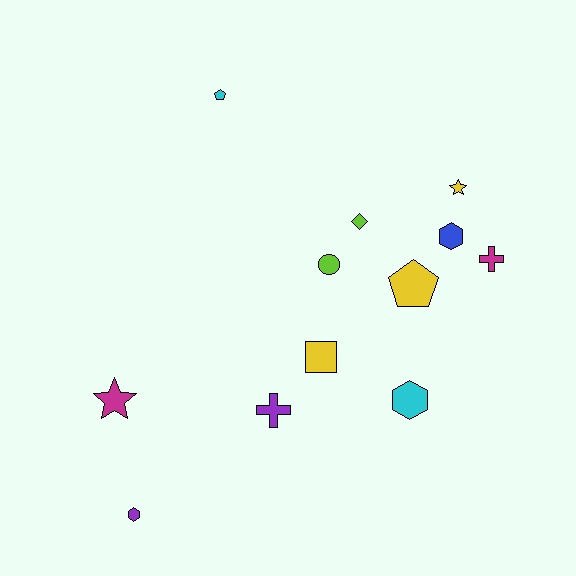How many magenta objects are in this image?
There are 2 magenta objects.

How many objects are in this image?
There are 12 objects.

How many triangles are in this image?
There are no triangles.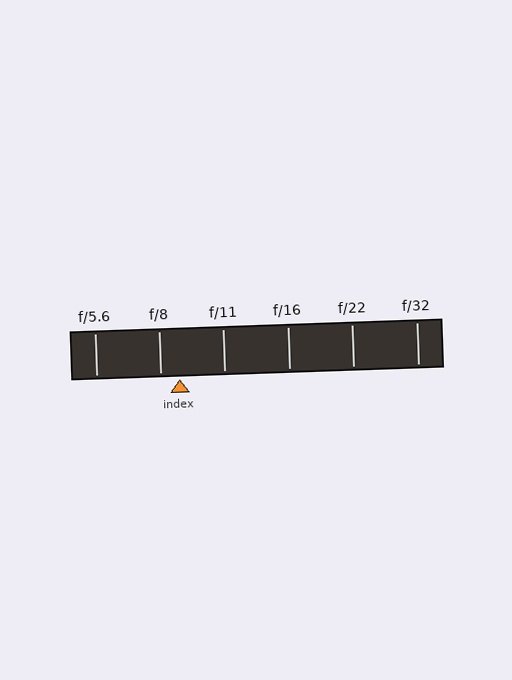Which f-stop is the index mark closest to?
The index mark is closest to f/8.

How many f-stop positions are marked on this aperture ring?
There are 6 f-stop positions marked.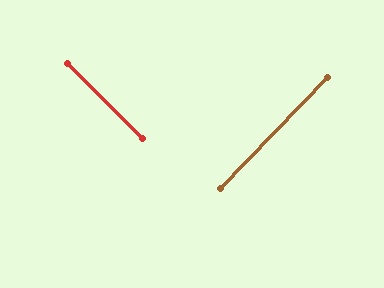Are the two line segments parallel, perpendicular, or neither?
Perpendicular — they meet at approximately 89°.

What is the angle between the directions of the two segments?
Approximately 89 degrees.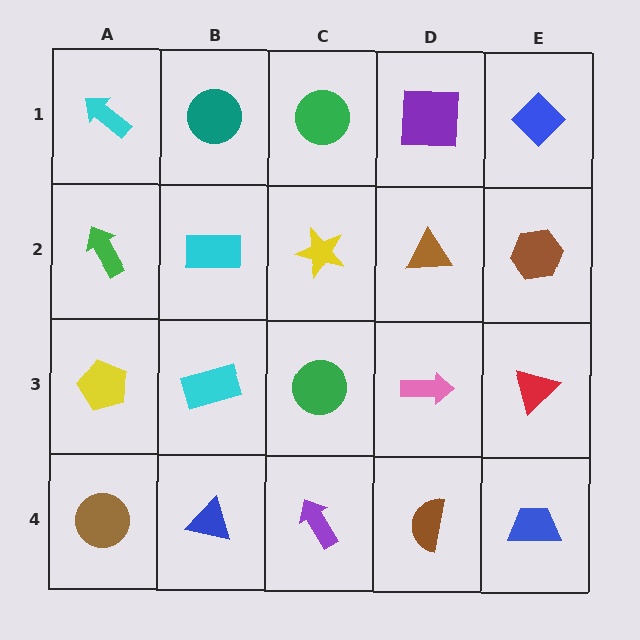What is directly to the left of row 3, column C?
A cyan rectangle.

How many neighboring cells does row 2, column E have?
3.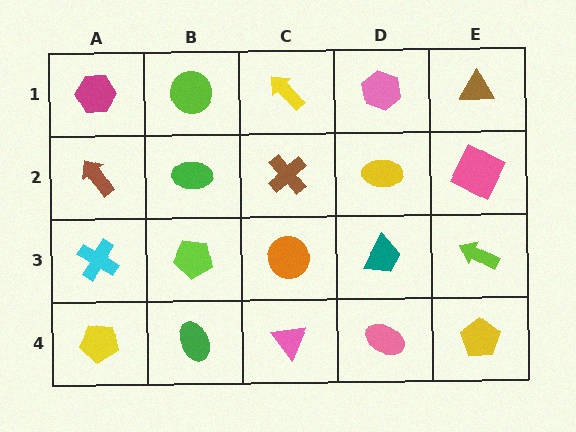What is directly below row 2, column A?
A cyan cross.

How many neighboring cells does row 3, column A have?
3.